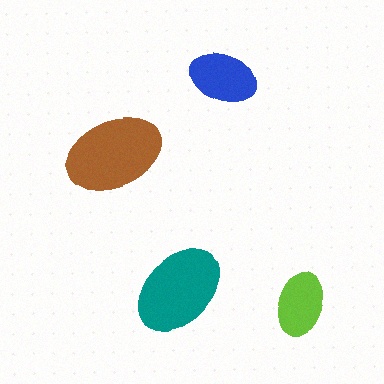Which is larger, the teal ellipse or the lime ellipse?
The teal one.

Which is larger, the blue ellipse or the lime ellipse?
The blue one.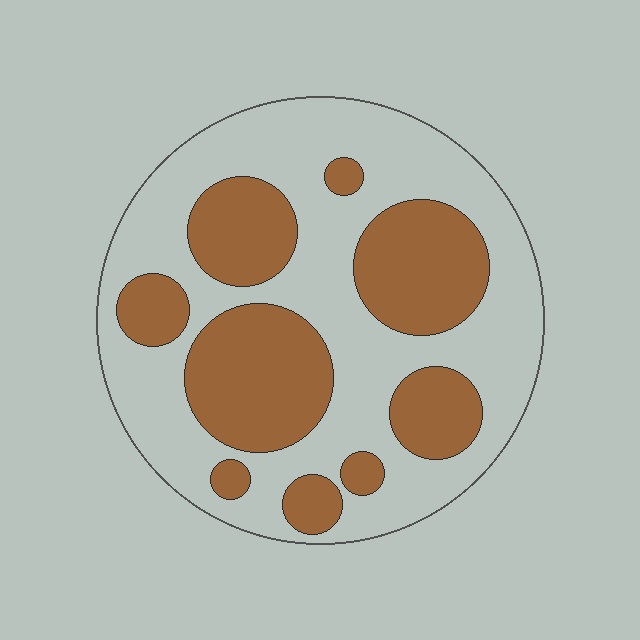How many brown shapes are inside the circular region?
9.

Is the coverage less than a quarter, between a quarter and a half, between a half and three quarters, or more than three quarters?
Between a quarter and a half.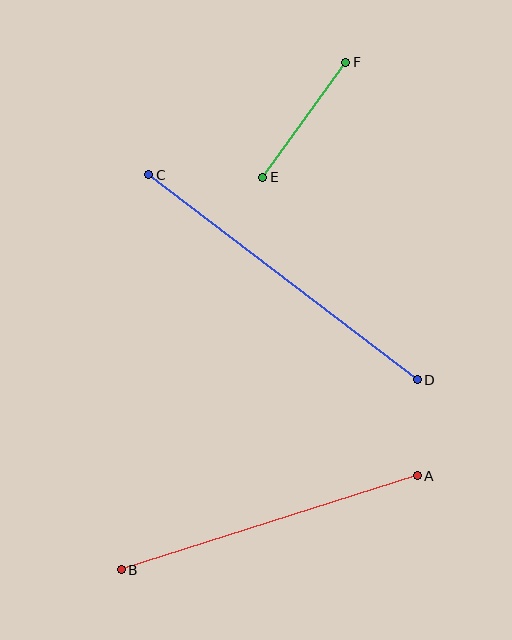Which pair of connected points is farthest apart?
Points C and D are farthest apart.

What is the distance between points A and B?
The distance is approximately 311 pixels.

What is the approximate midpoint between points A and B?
The midpoint is at approximately (269, 523) pixels.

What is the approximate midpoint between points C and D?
The midpoint is at approximately (283, 277) pixels.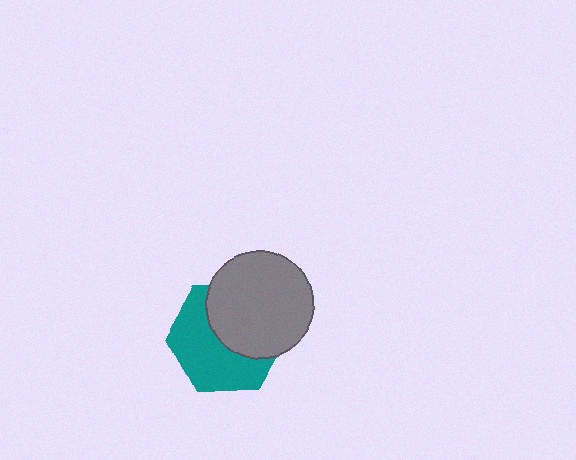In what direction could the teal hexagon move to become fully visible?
The teal hexagon could move toward the lower-left. That would shift it out from behind the gray circle entirely.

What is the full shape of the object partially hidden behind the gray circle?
The partially hidden object is a teal hexagon.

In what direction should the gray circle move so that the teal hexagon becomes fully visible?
The gray circle should move toward the upper-right. That is the shortest direction to clear the overlap and leave the teal hexagon fully visible.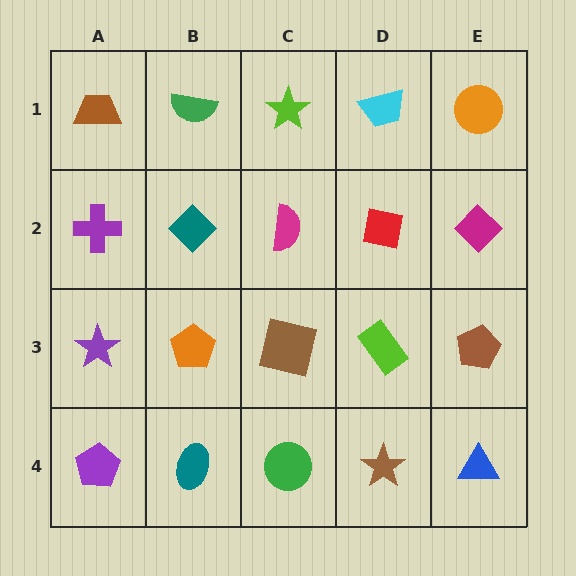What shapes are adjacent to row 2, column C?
A lime star (row 1, column C), a brown square (row 3, column C), a teal diamond (row 2, column B), a red square (row 2, column D).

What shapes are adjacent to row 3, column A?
A purple cross (row 2, column A), a purple pentagon (row 4, column A), an orange pentagon (row 3, column B).